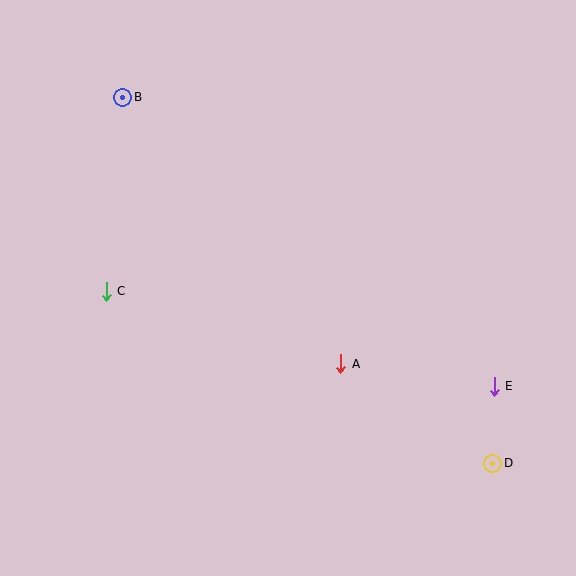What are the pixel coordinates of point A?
Point A is at (341, 364).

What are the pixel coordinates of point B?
Point B is at (123, 97).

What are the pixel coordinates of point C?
Point C is at (106, 291).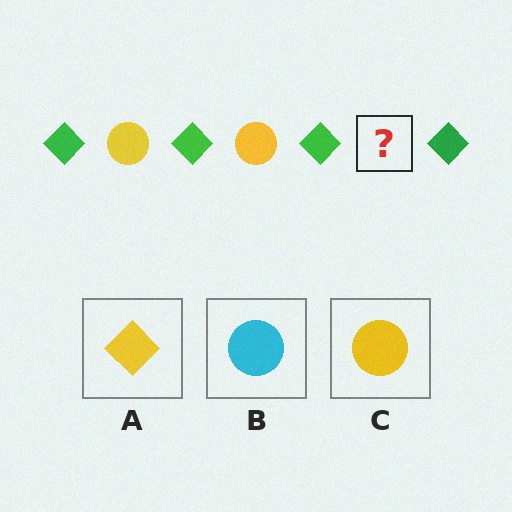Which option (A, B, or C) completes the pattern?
C.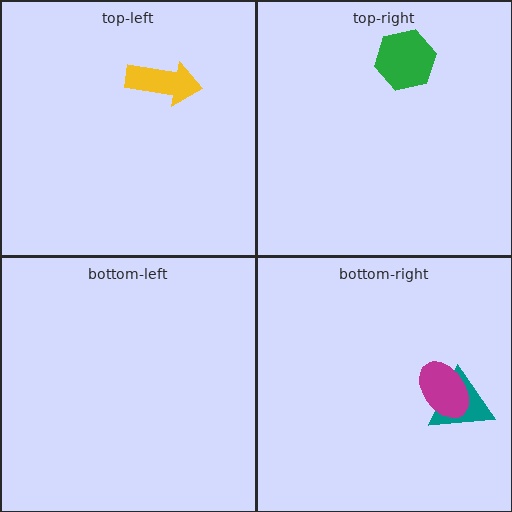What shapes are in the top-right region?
The green hexagon.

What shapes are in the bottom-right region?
The teal triangle, the magenta ellipse.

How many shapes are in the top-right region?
1.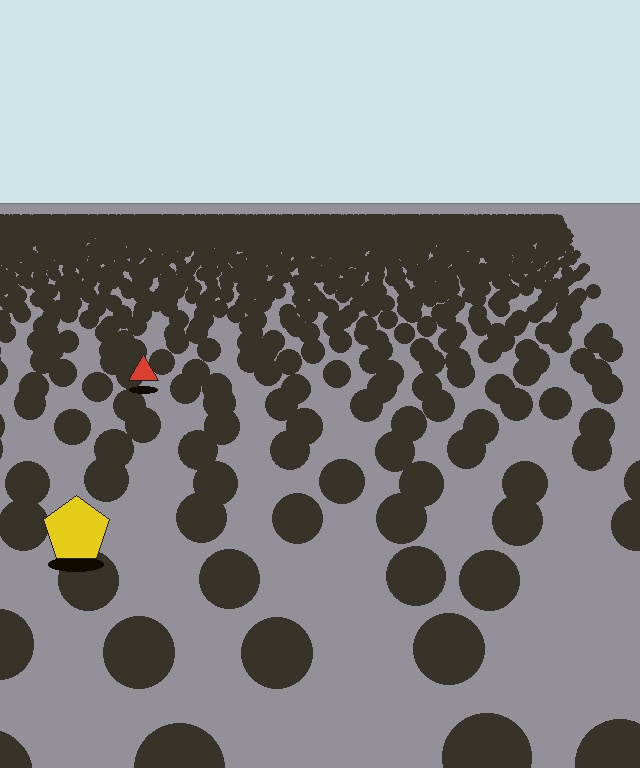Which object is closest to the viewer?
The yellow pentagon is closest. The texture marks near it are larger and more spread out.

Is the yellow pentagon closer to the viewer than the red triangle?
Yes. The yellow pentagon is closer — you can tell from the texture gradient: the ground texture is coarser near it.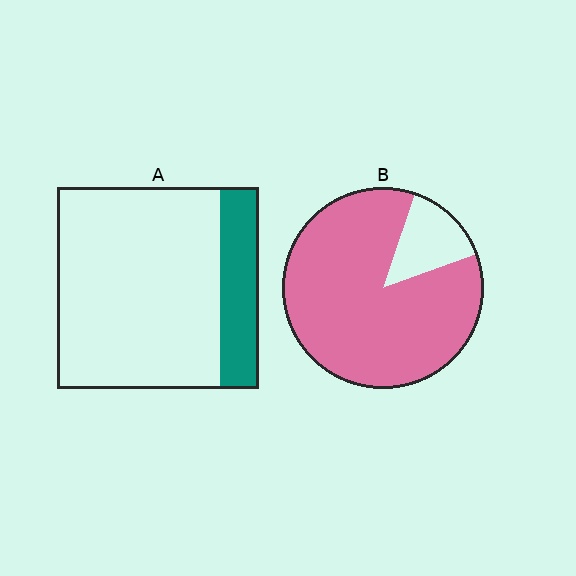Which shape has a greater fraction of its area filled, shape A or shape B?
Shape B.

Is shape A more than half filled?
No.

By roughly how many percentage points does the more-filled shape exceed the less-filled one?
By roughly 65 percentage points (B over A).